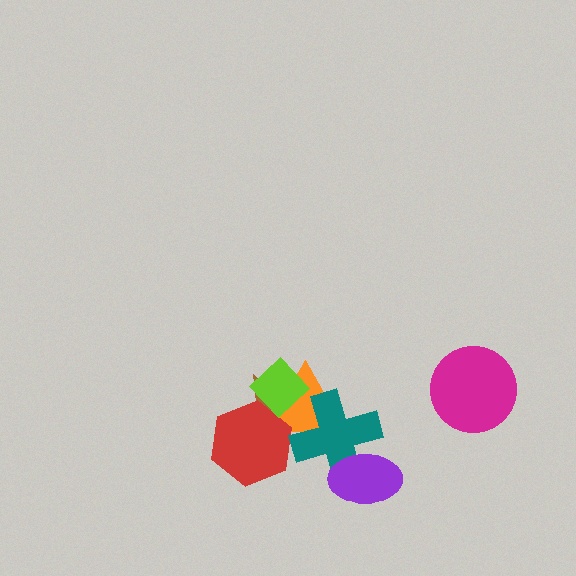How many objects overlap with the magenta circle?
0 objects overlap with the magenta circle.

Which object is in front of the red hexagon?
The lime diamond is in front of the red hexagon.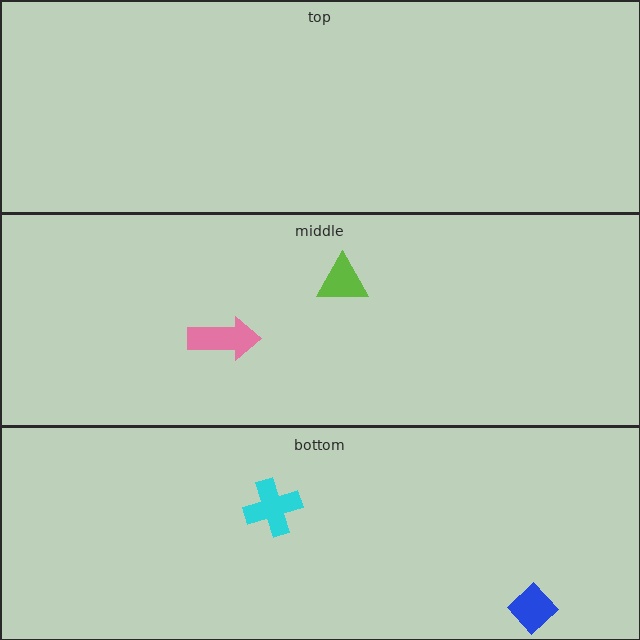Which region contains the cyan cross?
The bottom region.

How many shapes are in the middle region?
2.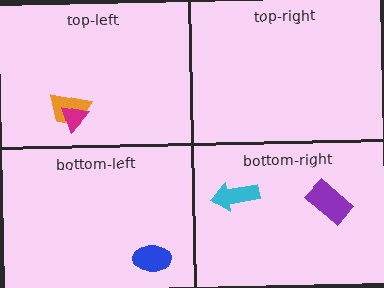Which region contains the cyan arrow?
The bottom-right region.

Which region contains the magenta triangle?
The top-left region.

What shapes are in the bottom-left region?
The blue ellipse.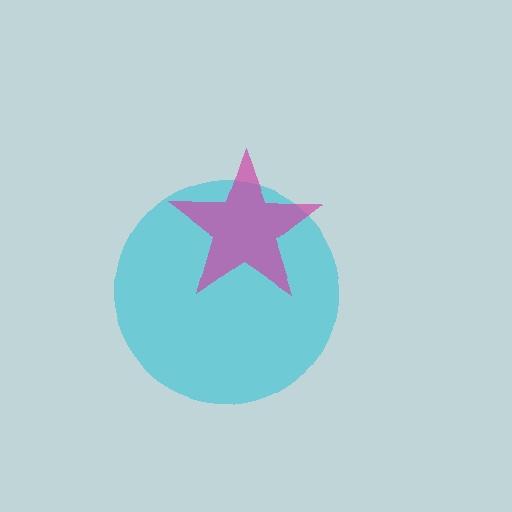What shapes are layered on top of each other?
The layered shapes are: a cyan circle, a magenta star.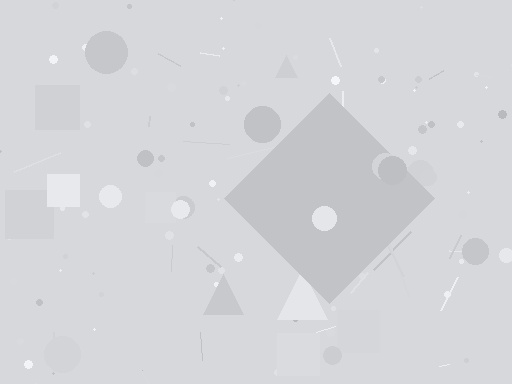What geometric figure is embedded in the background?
A diamond is embedded in the background.